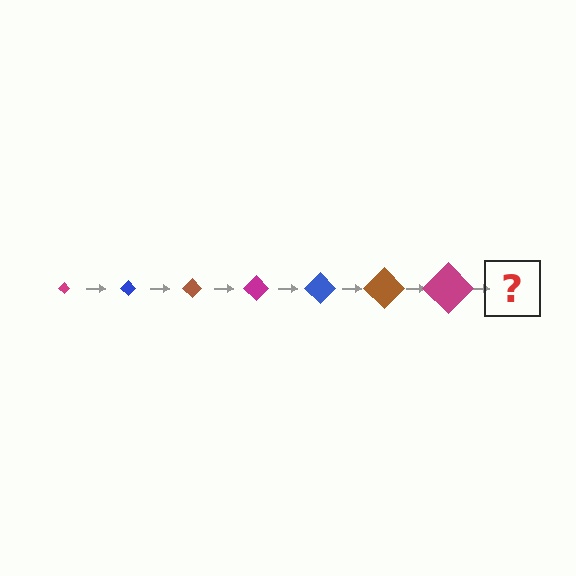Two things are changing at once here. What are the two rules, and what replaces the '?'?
The two rules are that the diamond grows larger each step and the color cycles through magenta, blue, and brown. The '?' should be a blue diamond, larger than the previous one.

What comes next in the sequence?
The next element should be a blue diamond, larger than the previous one.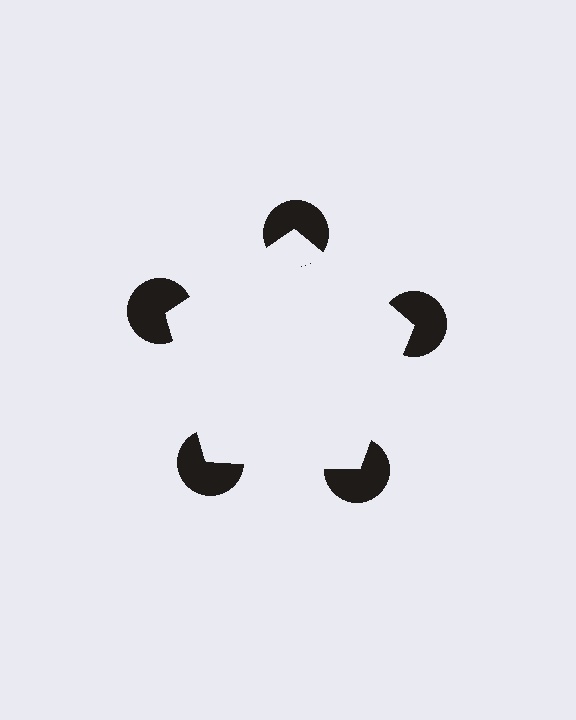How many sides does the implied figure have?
5 sides.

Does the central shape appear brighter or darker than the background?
It typically appears slightly brighter than the background, even though no actual brightness change is drawn.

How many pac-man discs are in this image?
There are 5 — one at each vertex of the illusory pentagon.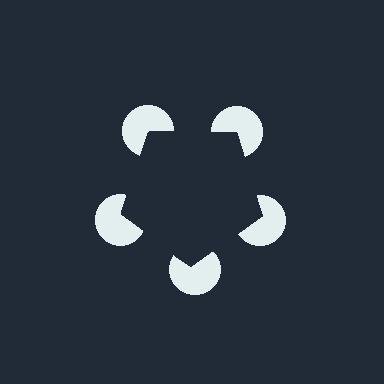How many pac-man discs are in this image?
There are 5 — one at each vertex of the illusory pentagon.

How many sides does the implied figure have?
5 sides.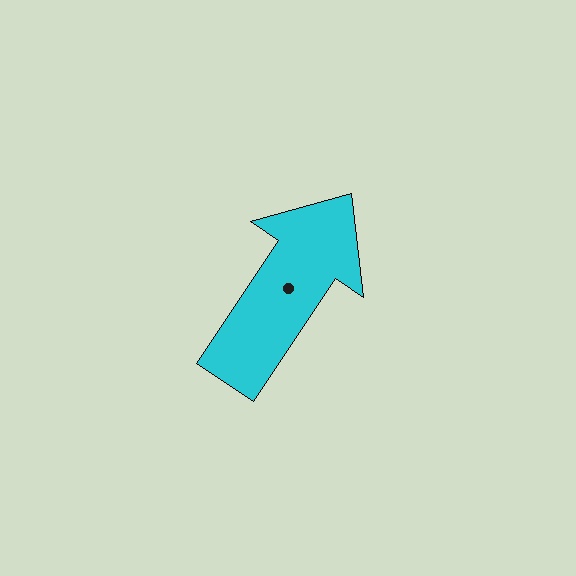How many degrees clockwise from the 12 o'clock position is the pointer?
Approximately 34 degrees.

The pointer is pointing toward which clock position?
Roughly 1 o'clock.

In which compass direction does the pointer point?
Northeast.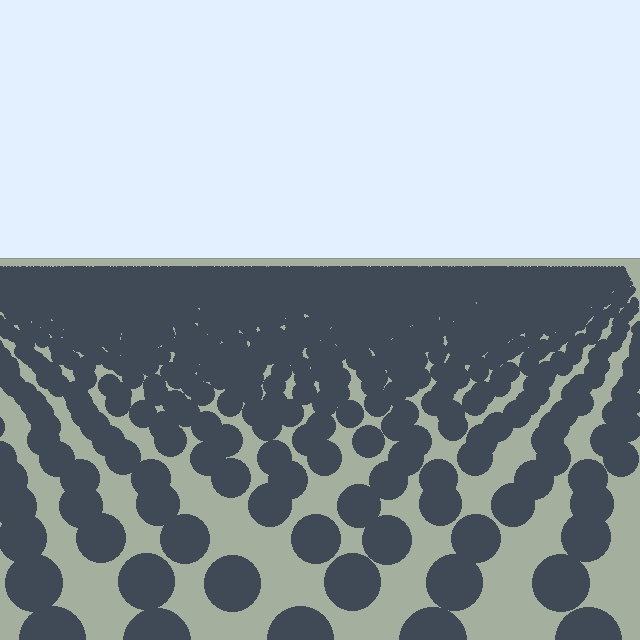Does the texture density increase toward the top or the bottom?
Density increases toward the top.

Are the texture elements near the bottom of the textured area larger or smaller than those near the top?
Larger. Near the bottom, elements are closer to the viewer and appear at a bigger on-screen size.